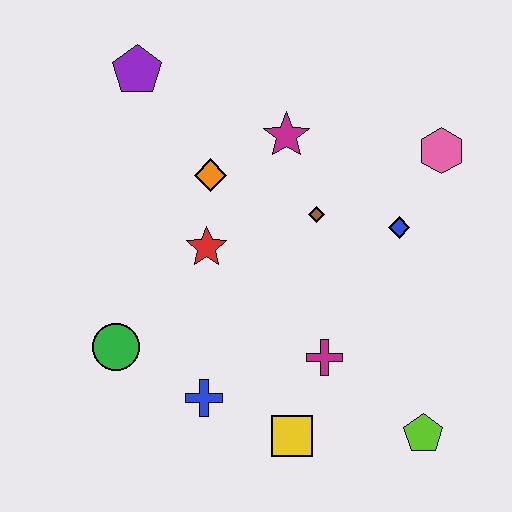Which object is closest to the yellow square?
The magenta cross is closest to the yellow square.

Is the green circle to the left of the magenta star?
Yes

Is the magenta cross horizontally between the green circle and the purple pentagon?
No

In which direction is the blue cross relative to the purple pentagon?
The blue cross is below the purple pentagon.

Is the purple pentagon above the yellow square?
Yes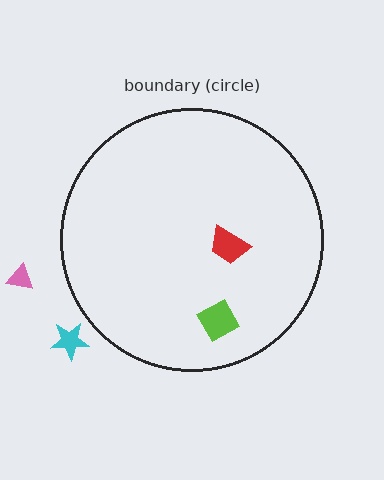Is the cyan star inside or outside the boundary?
Outside.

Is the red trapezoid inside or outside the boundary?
Inside.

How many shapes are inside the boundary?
2 inside, 2 outside.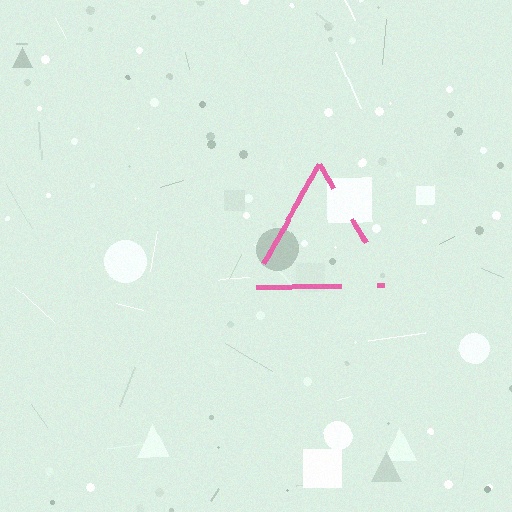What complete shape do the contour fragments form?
The contour fragments form a triangle.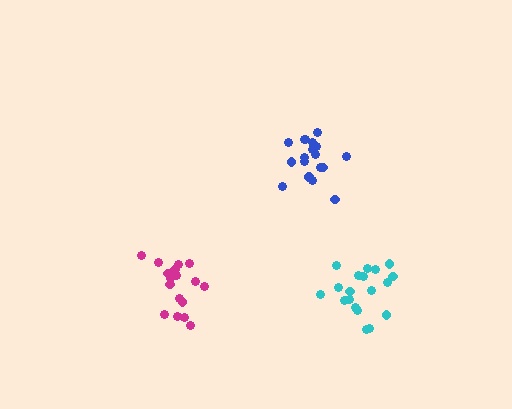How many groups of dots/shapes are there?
There are 3 groups.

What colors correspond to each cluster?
The clusters are colored: cyan, blue, magenta.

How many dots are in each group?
Group 1: 19 dots, Group 2: 18 dots, Group 3: 17 dots (54 total).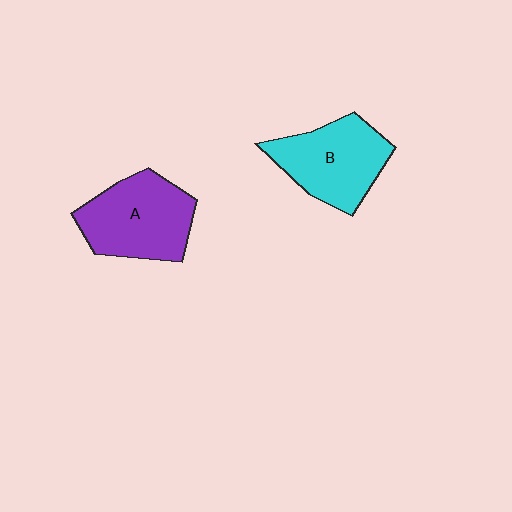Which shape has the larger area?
Shape A (purple).